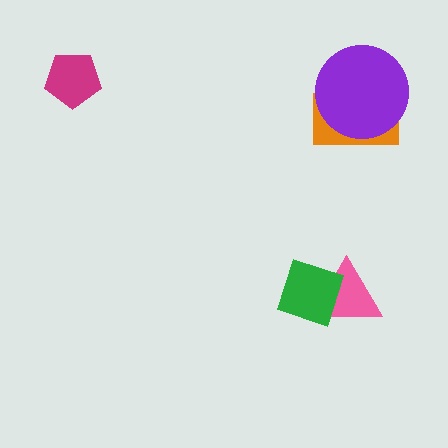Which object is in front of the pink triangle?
The green diamond is in front of the pink triangle.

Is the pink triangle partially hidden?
Yes, it is partially covered by another shape.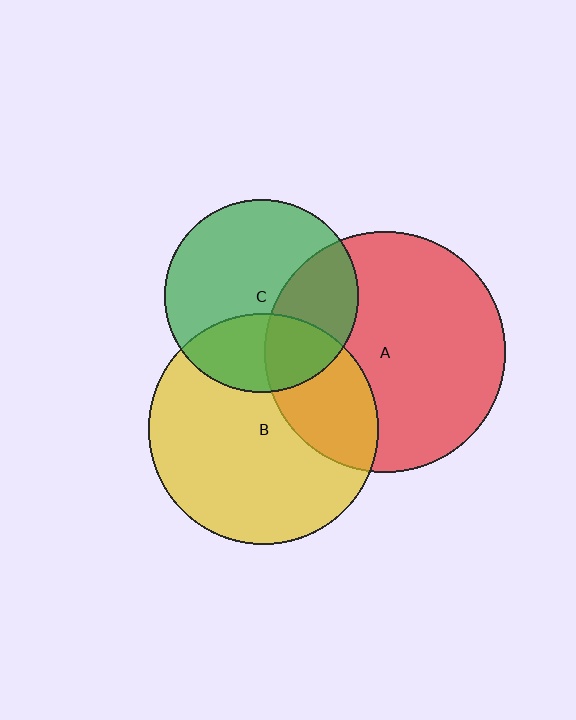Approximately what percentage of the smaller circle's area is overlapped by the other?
Approximately 30%.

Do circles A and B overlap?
Yes.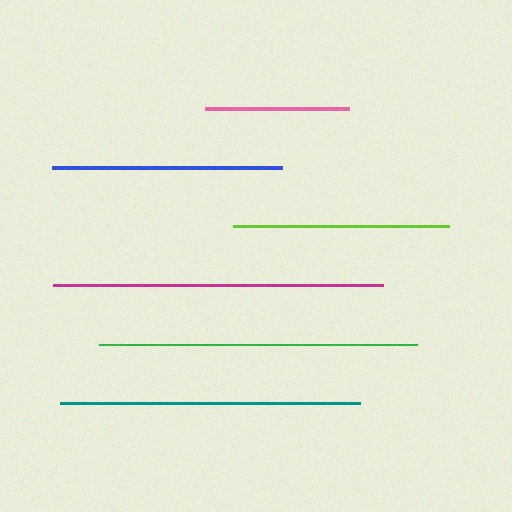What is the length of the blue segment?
The blue segment is approximately 230 pixels long.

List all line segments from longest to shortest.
From longest to shortest: magenta, green, teal, blue, lime, pink.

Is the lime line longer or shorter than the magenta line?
The magenta line is longer than the lime line.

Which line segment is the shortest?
The pink line is the shortest at approximately 144 pixels.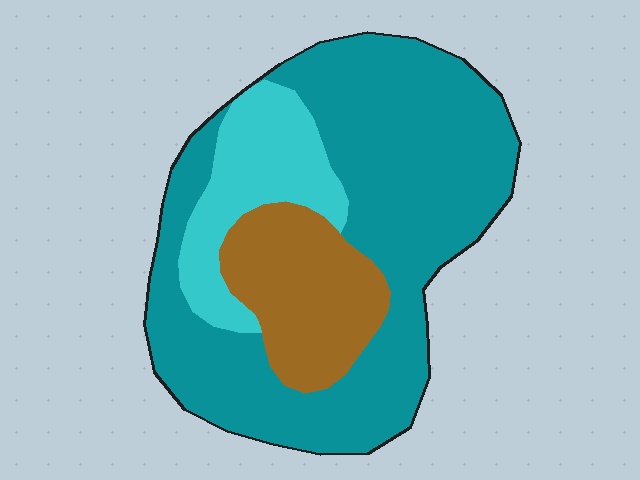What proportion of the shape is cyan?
Cyan covers roughly 15% of the shape.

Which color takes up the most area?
Teal, at roughly 65%.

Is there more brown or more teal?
Teal.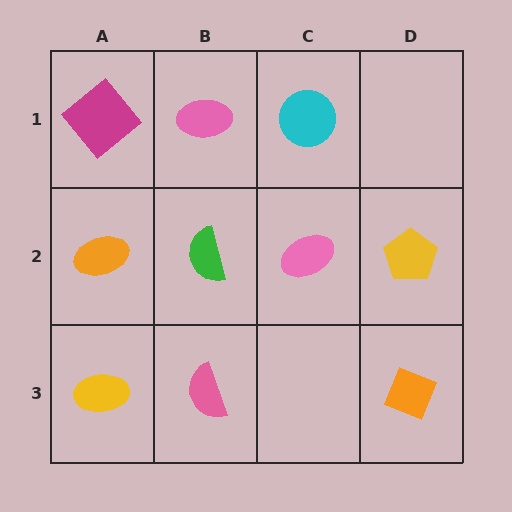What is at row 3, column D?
An orange diamond.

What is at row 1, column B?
A pink ellipse.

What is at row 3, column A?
A yellow ellipse.